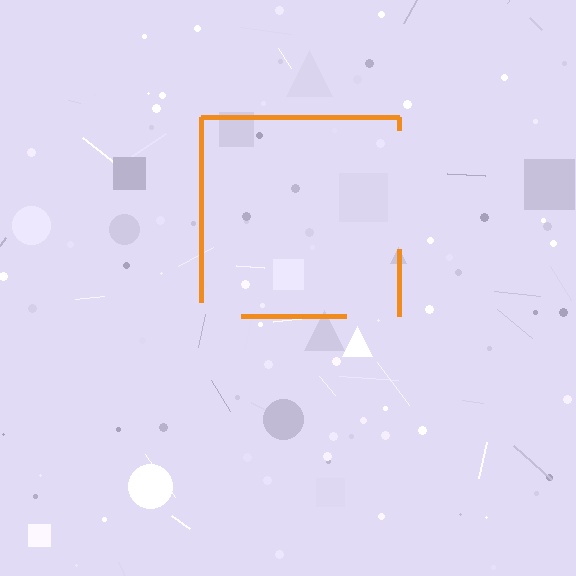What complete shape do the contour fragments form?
The contour fragments form a square.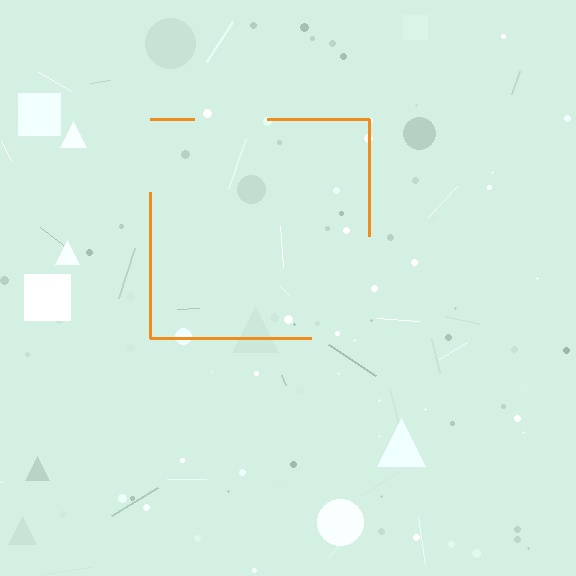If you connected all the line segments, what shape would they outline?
They would outline a square.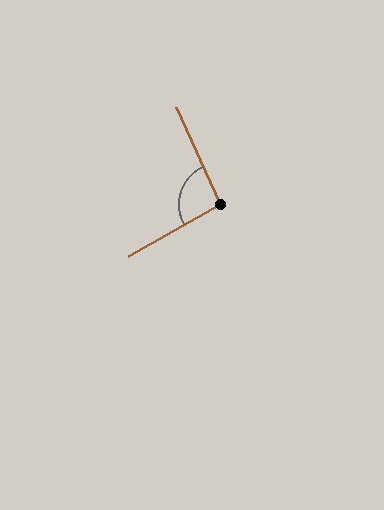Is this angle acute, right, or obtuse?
It is obtuse.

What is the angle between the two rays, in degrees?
Approximately 95 degrees.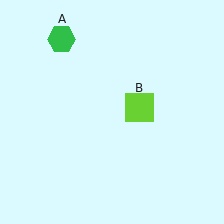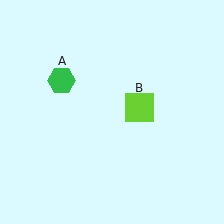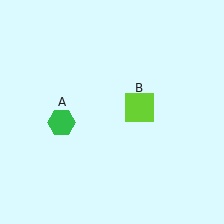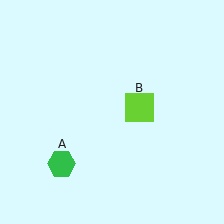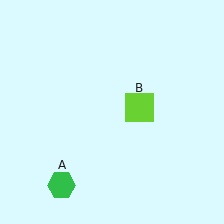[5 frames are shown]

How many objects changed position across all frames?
1 object changed position: green hexagon (object A).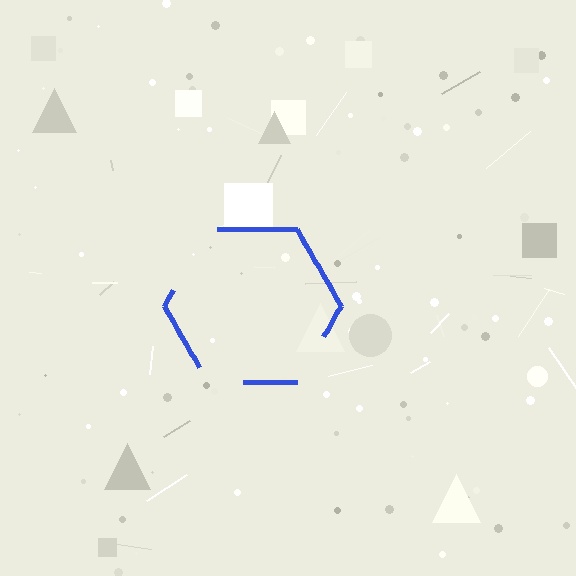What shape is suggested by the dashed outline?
The dashed outline suggests a hexagon.